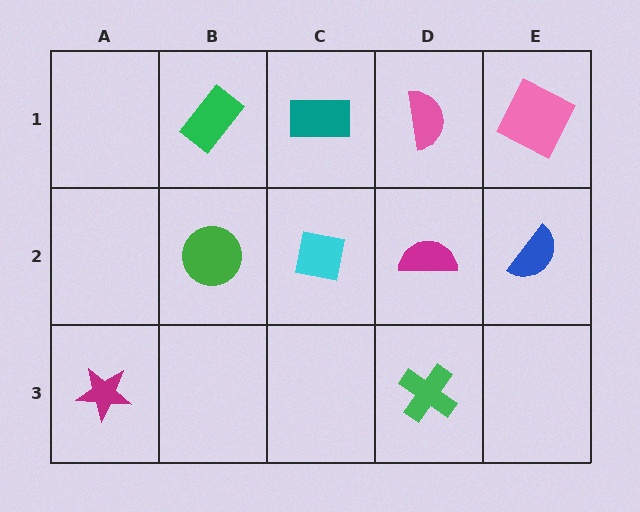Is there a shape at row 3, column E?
No, that cell is empty.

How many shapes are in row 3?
2 shapes.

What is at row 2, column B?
A green circle.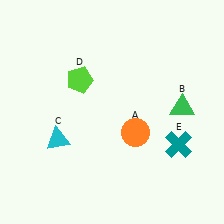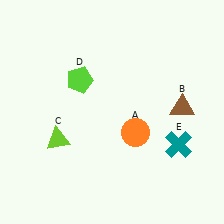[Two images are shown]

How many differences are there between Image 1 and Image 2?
There are 2 differences between the two images.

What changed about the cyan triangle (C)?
In Image 1, C is cyan. In Image 2, it changed to lime.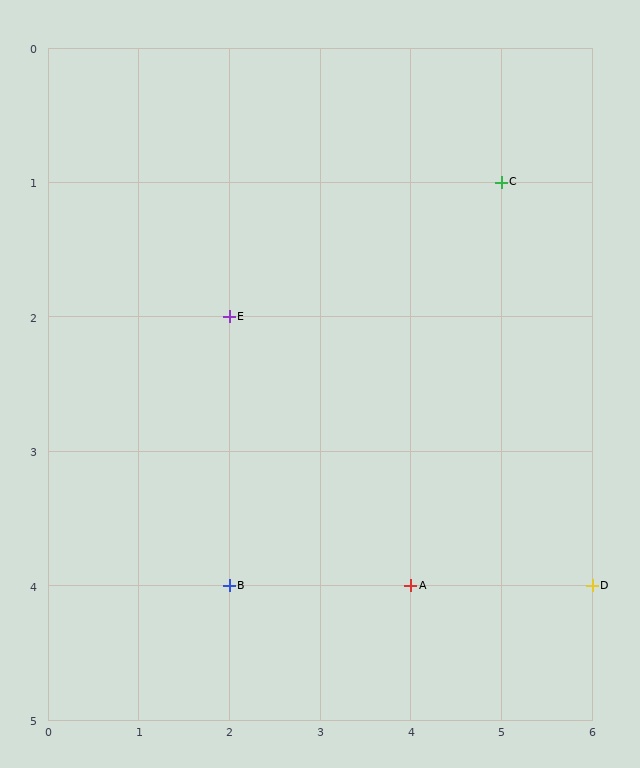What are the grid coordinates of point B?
Point B is at grid coordinates (2, 4).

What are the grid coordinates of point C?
Point C is at grid coordinates (5, 1).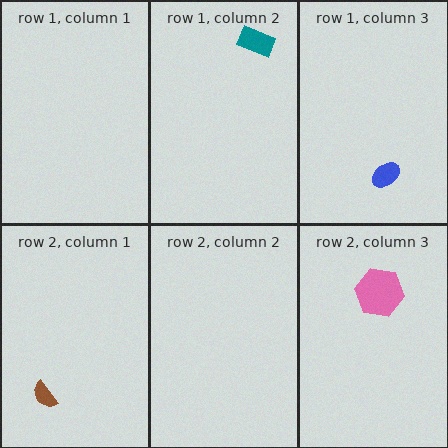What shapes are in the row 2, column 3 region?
The pink hexagon.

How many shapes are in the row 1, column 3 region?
1.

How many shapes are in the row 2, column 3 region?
1.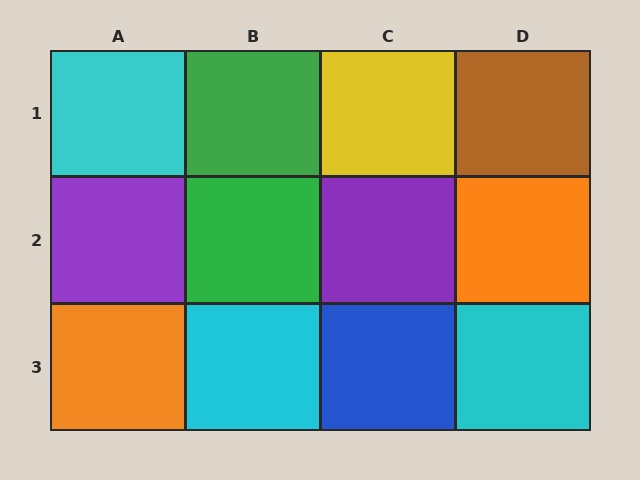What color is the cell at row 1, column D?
Brown.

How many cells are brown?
1 cell is brown.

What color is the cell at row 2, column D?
Orange.